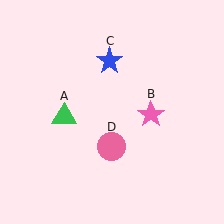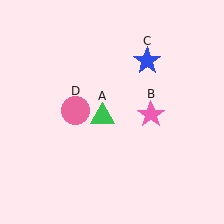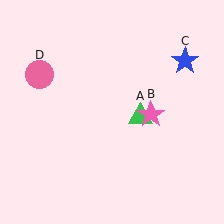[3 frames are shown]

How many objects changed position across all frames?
3 objects changed position: green triangle (object A), blue star (object C), pink circle (object D).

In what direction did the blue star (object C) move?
The blue star (object C) moved right.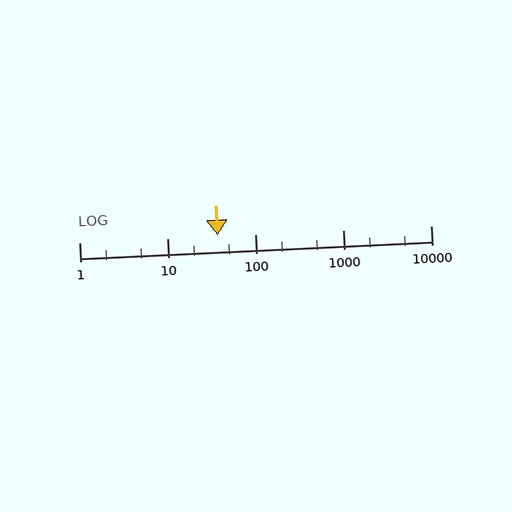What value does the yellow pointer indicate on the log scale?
The pointer indicates approximately 37.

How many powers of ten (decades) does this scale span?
The scale spans 4 decades, from 1 to 10000.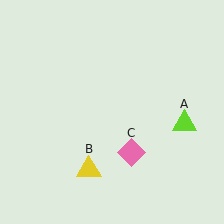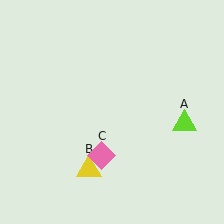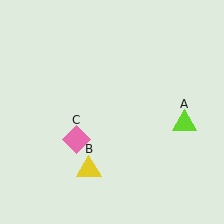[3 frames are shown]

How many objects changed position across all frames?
1 object changed position: pink diamond (object C).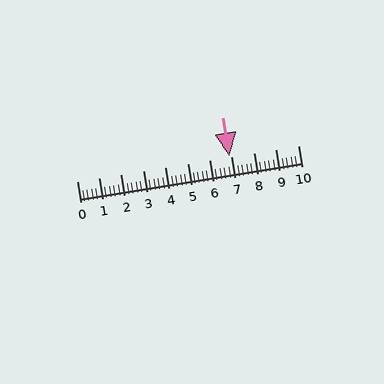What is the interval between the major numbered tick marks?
The major tick marks are spaced 1 units apart.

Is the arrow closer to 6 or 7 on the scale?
The arrow is closer to 7.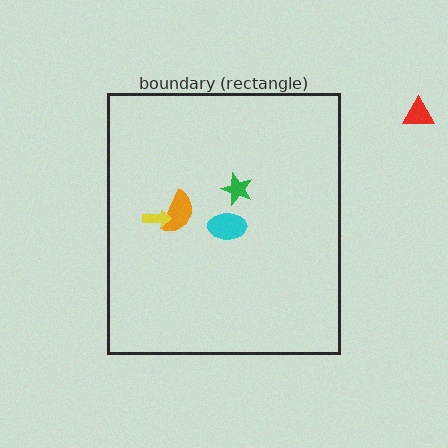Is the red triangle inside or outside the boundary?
Outside.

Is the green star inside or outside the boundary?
Inside.